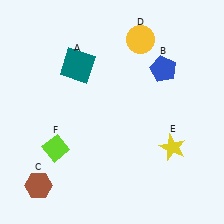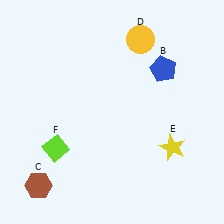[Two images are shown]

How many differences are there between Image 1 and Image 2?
There is 1 difference between the two images.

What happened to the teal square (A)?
The teal square (A) was removed in Image 2. It was in the top-left area of Image 1.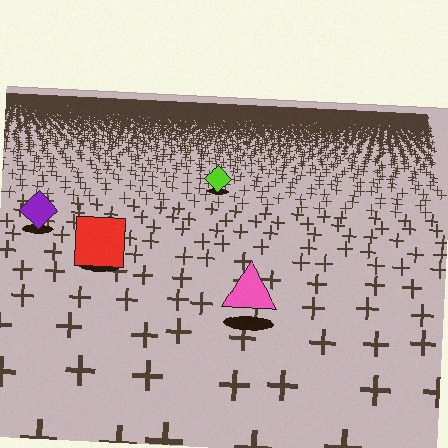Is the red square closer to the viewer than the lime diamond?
Yes. The red square is closer — you can tell from the texture gradient: the ground texture is coarser near it.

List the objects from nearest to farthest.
From nearest to farthest: the pink triangle, the red square, the purple diamond, the lime diamond.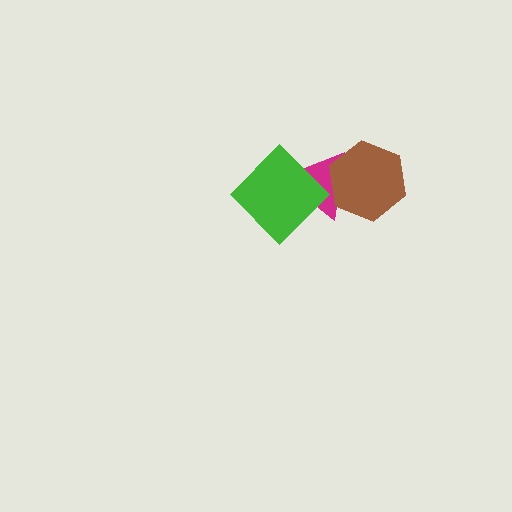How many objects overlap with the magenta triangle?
2 objects overlap with the magenta triangle.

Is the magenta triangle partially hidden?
Yes, it is partially covered by another shape.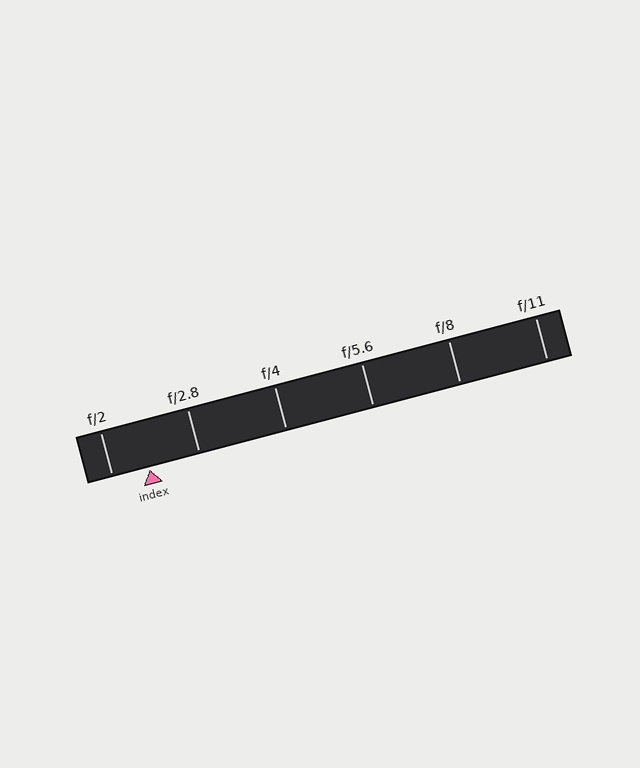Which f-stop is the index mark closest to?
The index mark is closest to f/2.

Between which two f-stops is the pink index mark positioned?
The index mark is between f/2 and f/2.8.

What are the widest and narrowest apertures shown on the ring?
The widest aperture shown is f/2 and the narrowest is f/11.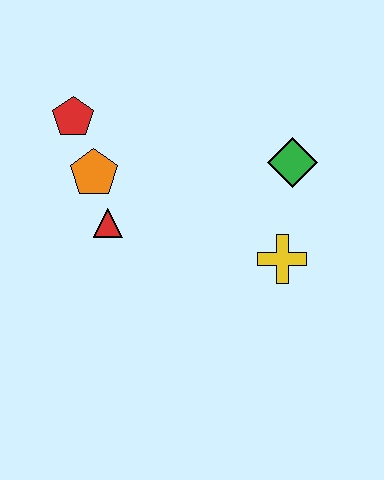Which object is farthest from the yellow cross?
The red pentagon is farthest from the yellow cross.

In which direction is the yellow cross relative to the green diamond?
The yellow cross is below the green diamond.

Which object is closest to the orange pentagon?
The red triangle is closest to the orange pentagon.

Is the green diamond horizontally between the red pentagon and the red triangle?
No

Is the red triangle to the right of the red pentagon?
Yes